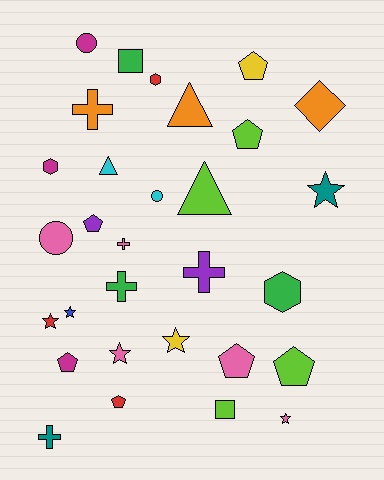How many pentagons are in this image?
There are 7 pentagons.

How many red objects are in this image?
There are 3 red objects.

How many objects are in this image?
There are 30 objects.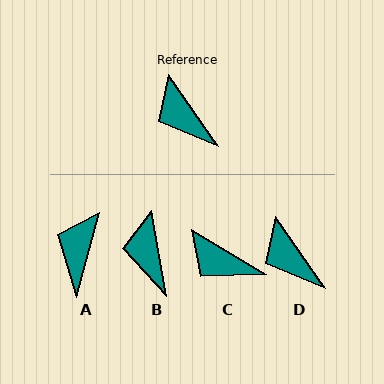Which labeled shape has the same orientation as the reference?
D.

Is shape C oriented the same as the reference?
No, it is off by about 24 degrees.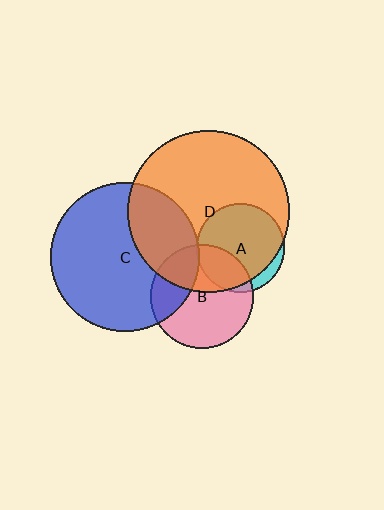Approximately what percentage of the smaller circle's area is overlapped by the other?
Approximately 5%.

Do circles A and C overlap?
Yes.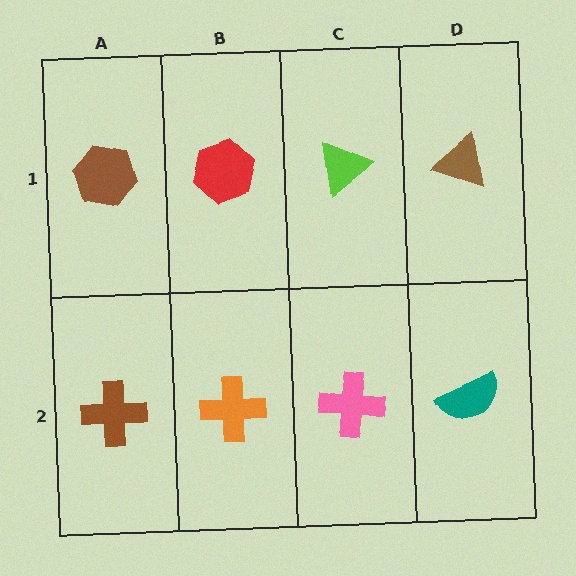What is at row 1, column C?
A lime triangle.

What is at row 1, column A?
A brown hexagon.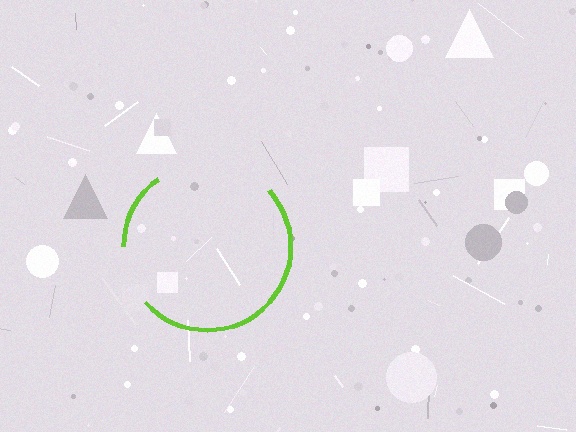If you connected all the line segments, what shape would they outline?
They would outline a circle.